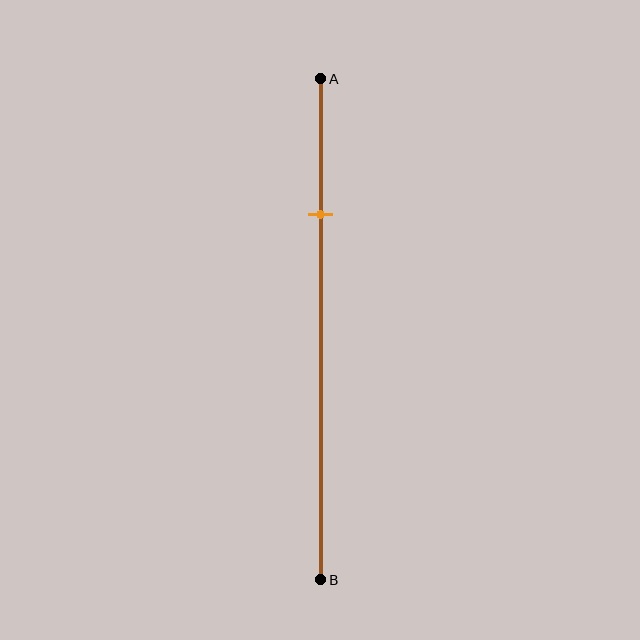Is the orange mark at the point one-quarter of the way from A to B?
Yes, the mark is approximately at the one-quarter point.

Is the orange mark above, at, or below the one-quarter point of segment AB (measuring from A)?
The orange mark is approximately at the one-quarter point of segment AB.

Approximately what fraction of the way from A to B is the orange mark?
The orange mark is approximately 25% of the way from A to B.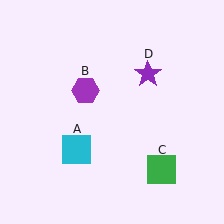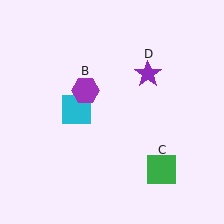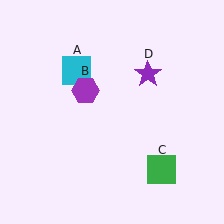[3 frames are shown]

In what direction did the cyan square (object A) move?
The cyan square (object A) moved up.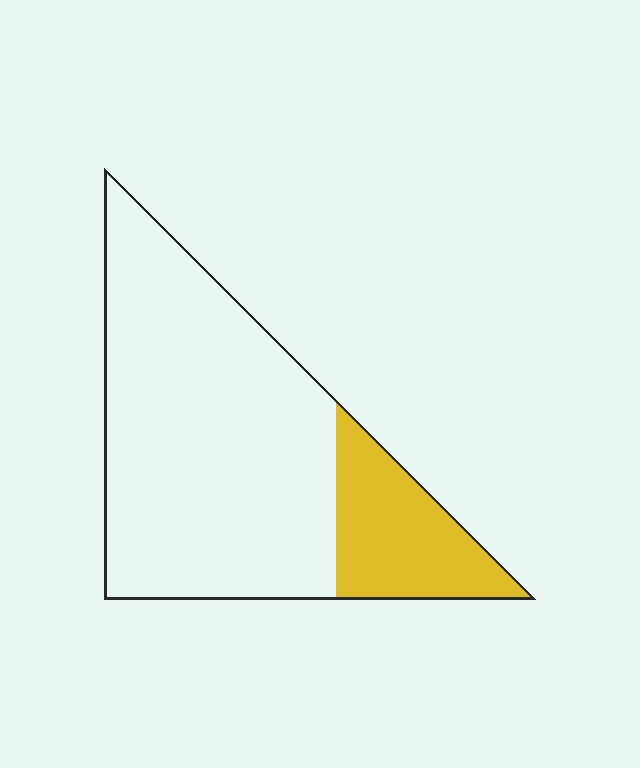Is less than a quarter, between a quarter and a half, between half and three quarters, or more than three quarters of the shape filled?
Less than a quarter.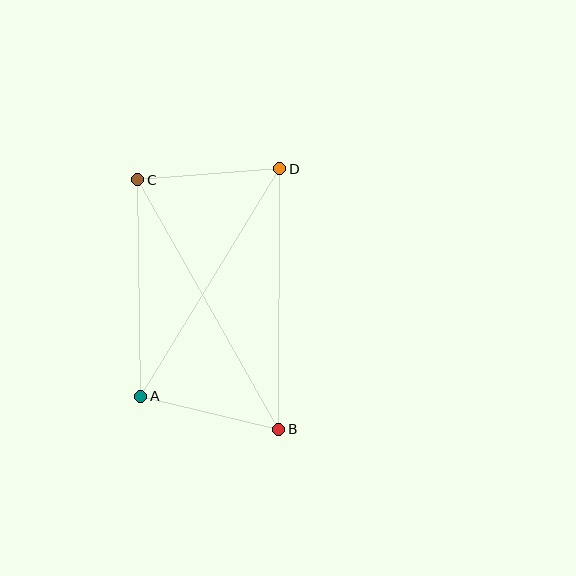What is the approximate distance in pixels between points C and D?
The distance between C and D is approximately 142 pixels.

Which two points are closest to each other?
Points A and B are closest to each other.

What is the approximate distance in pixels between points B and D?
The distance between B and D is approximately 260 pixels.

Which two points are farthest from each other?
Points B and C are farthest from each other.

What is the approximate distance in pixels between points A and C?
The distance between A and C is approximately 217 pixels.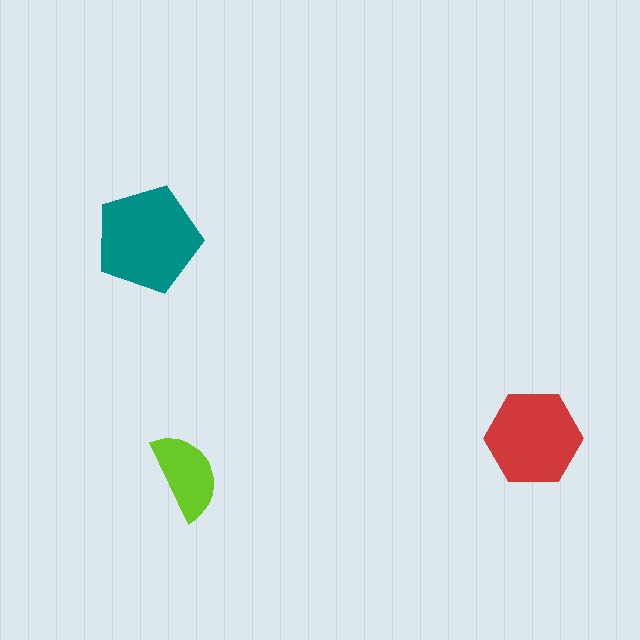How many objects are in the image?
There are 3 objects in the image.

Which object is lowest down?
The lime semicircle is bottommost.